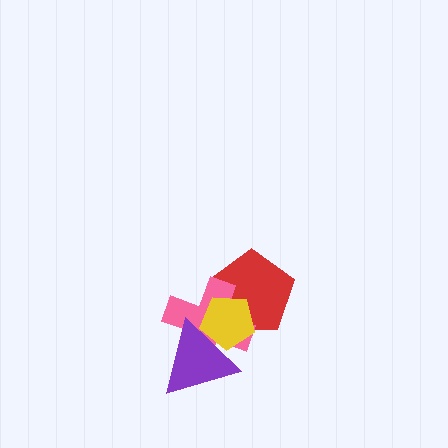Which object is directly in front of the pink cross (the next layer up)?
The yellow pentagon is directly in front of the pink cross.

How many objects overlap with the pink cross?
3 objects overlap with the pink cross.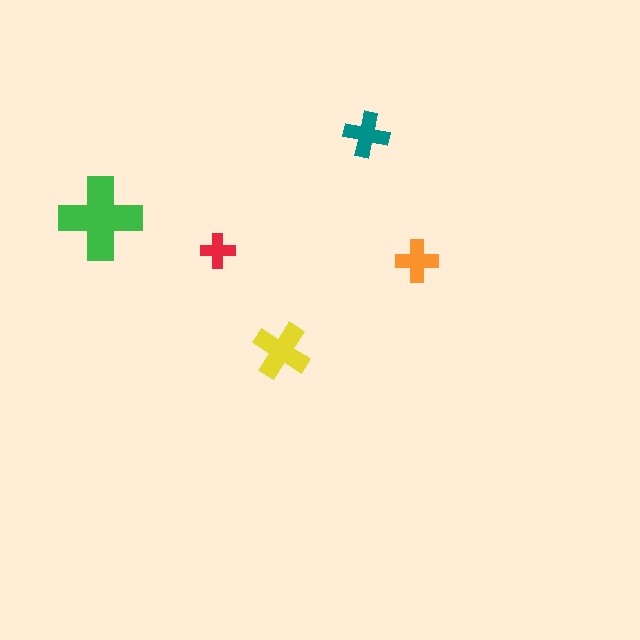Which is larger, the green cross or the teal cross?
The green one.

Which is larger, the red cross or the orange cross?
The orange one.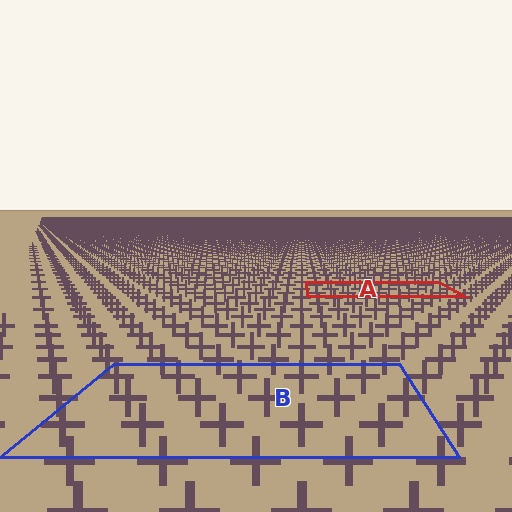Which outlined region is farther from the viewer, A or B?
Region A is farther from the viewer — the texture elements inside it appear smaller and more densely packed.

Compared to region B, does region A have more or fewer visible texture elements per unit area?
Region A has more texture elements per unit area — they are packed more densely because it is farther away.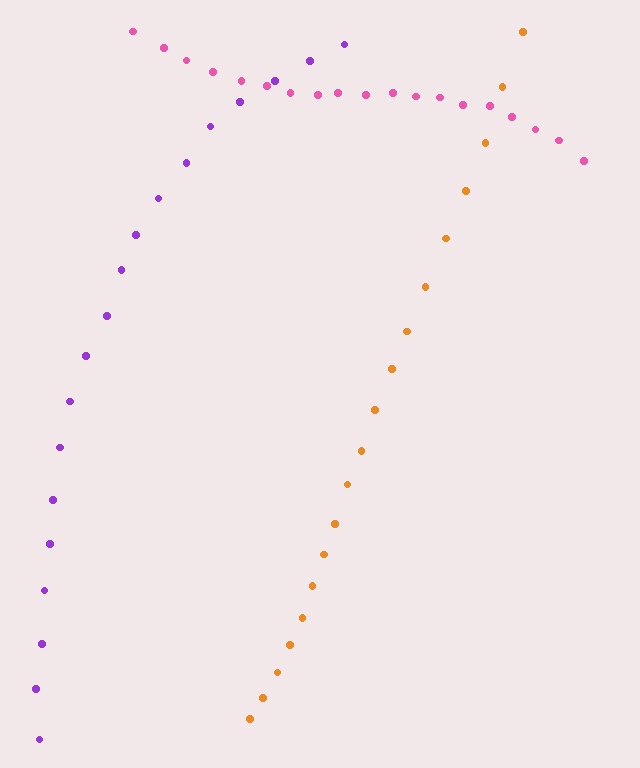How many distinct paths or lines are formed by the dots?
There are 3 distinct paths.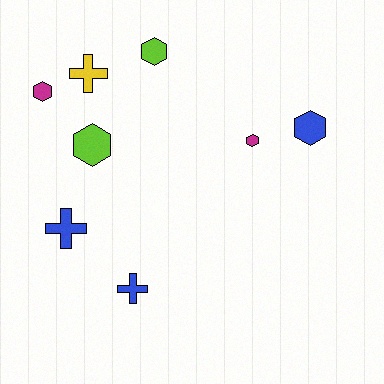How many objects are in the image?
There are 8 objects.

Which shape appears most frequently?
Hexagon, with 5 objects.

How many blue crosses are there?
There are 2 blue crosses.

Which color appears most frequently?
Blue, with 3 objects.